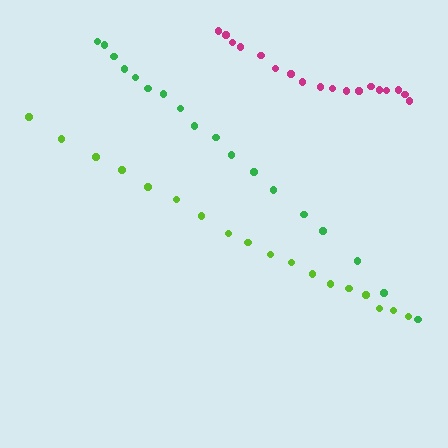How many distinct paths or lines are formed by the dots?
There are 3 distinct paths.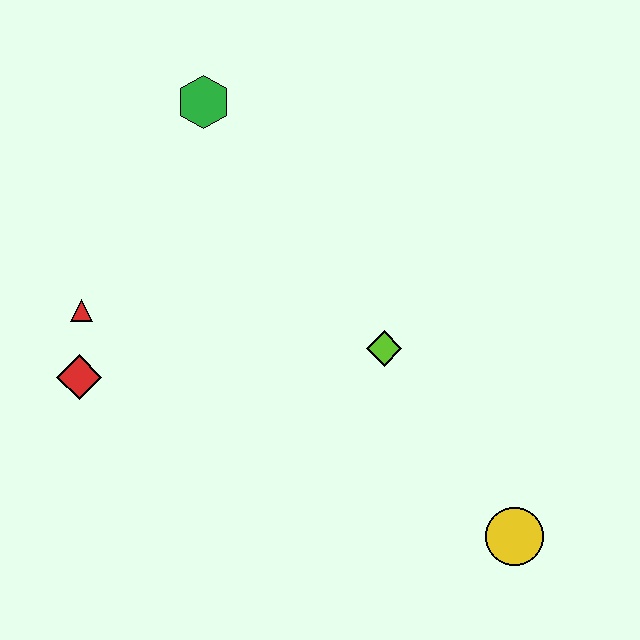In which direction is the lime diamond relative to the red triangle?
The lime diamond is to the right of the red triangle.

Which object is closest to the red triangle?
The red diamond is closest to the red triangle.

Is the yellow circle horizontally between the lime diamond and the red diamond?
No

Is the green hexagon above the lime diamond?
Yes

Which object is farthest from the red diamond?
The yellow circle is farthest from the red diamond.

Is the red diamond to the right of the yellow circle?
No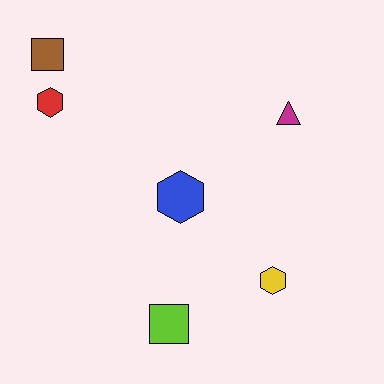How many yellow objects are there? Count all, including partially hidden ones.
There is 1 yellow object.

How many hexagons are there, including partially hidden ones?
There are 3 hexagons.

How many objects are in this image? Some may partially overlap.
There are 6 objects.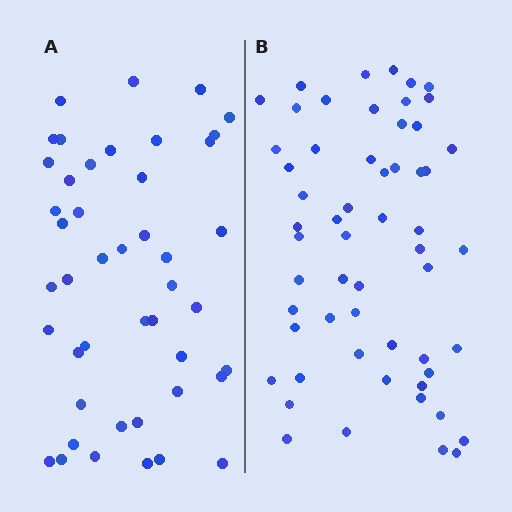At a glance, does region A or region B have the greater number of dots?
Region B (the right region) has more dots.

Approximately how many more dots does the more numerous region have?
Region B has roughly 12 or so more dots than region A.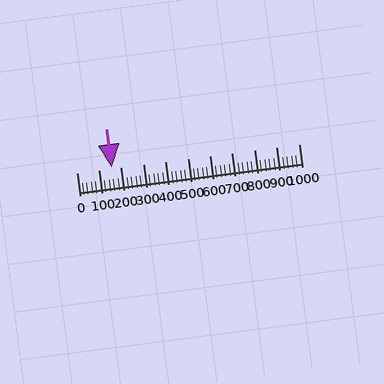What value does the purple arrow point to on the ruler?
The purple arrow points to approximately 160.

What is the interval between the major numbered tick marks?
The major tick marks are spaced 100 units apart.